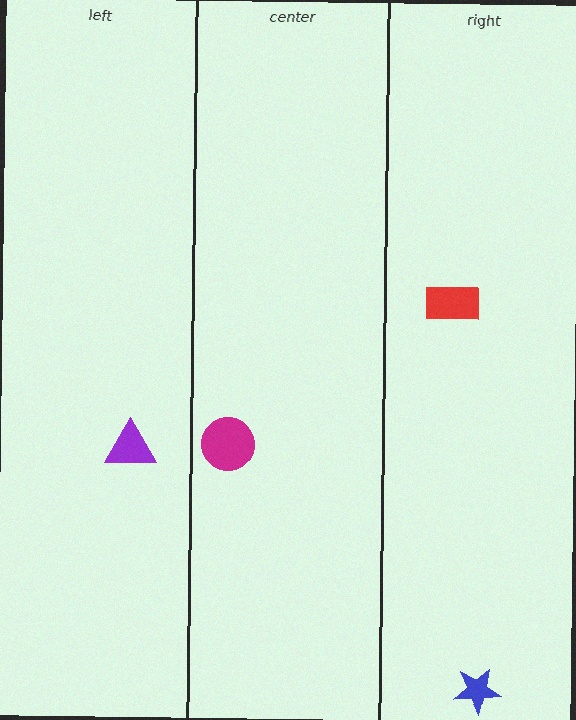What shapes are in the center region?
The magenta circle.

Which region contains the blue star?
The right region.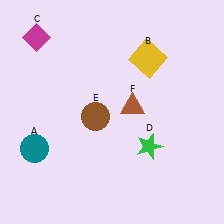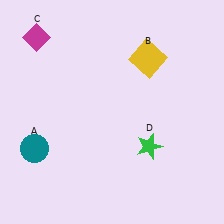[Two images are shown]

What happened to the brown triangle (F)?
The brown triangle (F) was removed in Image 2. It was in the top-right area of Image 1.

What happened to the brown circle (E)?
The brown circle (E) was removed in Image 2. It was in the bottom-left area of Image 1.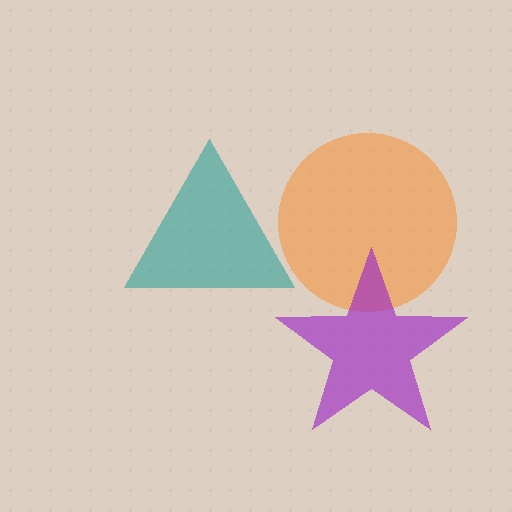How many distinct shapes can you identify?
There are 3 distinct shapes: an orange circle, a purple star, a teal triangle.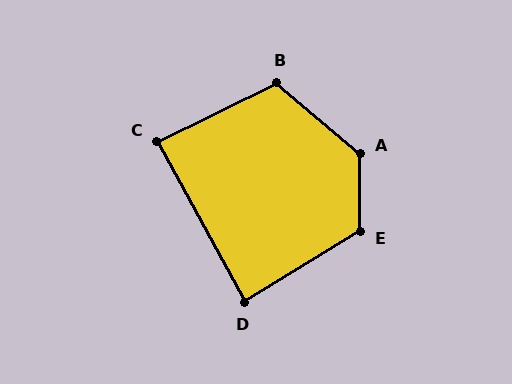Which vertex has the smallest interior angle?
D, at approximately 87 degrees.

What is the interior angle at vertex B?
Approximately 114 degrees (obtuse).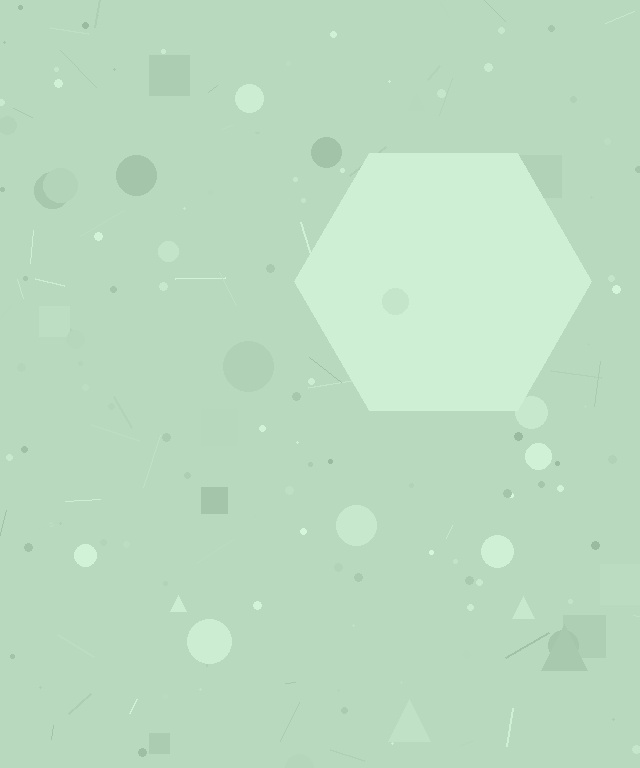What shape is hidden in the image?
A hexagon is hidden in the image.